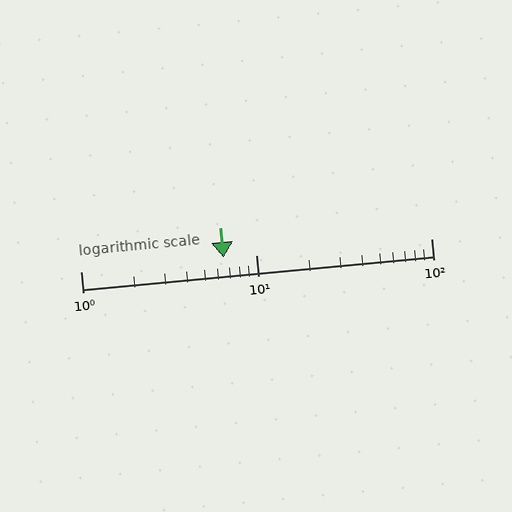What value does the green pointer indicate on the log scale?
The pointer indicates approximately 6.5.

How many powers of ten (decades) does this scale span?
The scale spans 2 decades, from 1 to 100.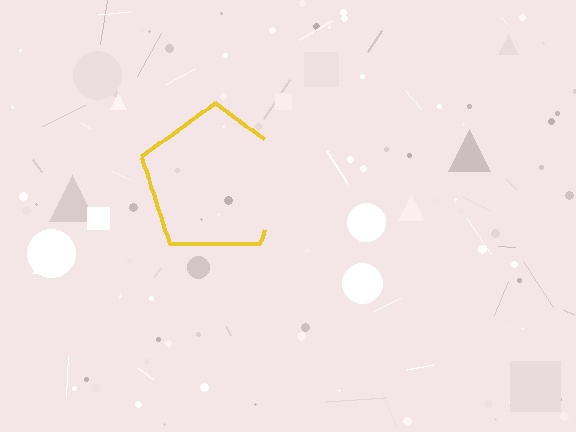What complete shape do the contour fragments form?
The contour fragments form a pentagon.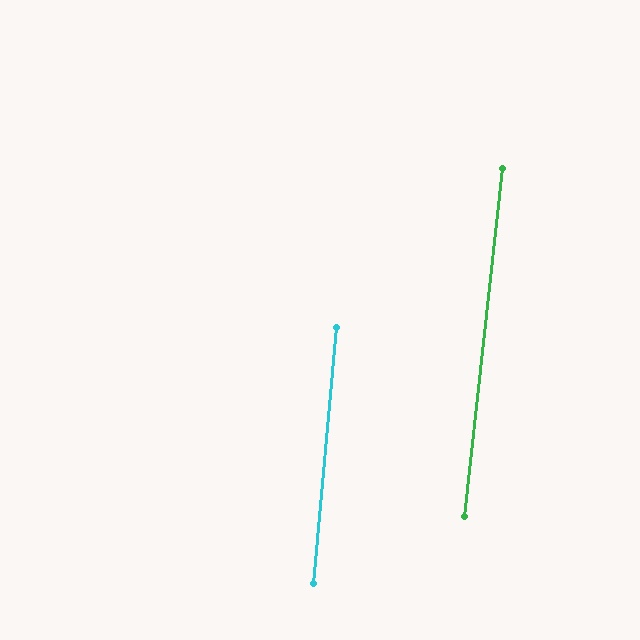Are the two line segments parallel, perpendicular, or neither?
Parallel — their directions differ by only 1.1°.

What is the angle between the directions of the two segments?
Approximately 1 degree.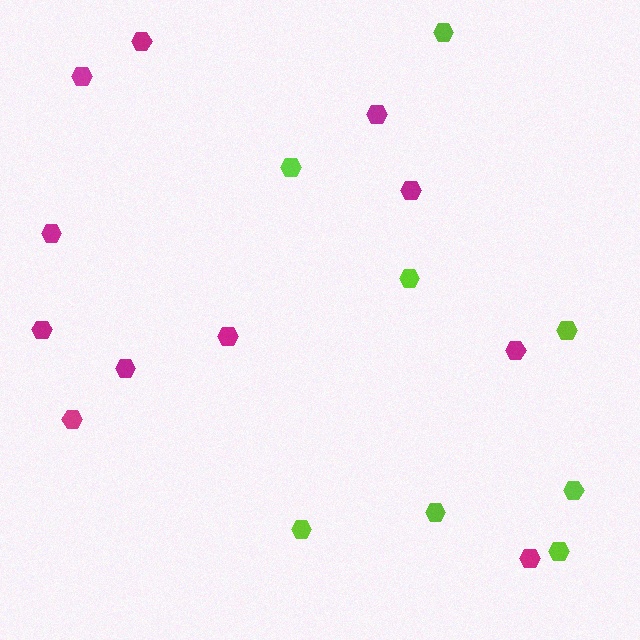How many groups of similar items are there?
There are 2 groups: one group of magenta hexagons (11) and one group of lime hexagons (8).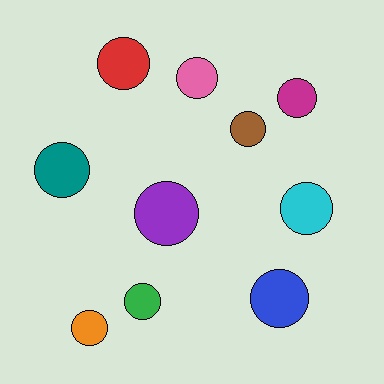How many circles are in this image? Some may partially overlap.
There are 10 circles.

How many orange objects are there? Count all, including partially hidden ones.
There is 1 orange object.